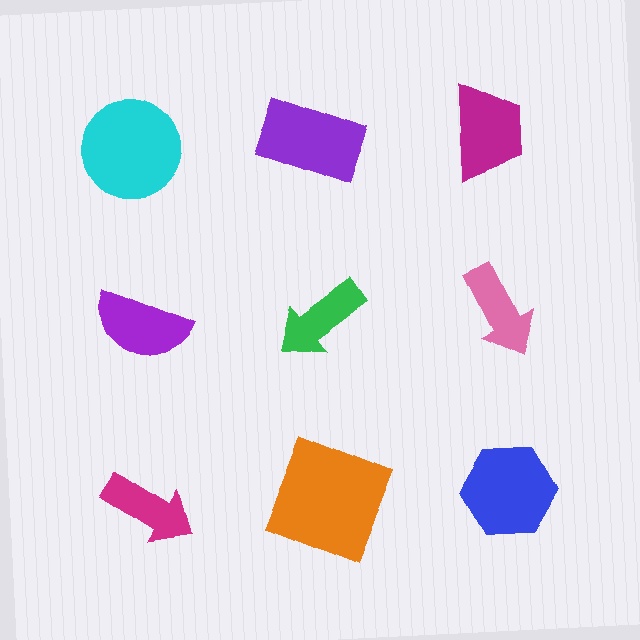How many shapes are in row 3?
3 shapes.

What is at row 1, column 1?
A cyan circle.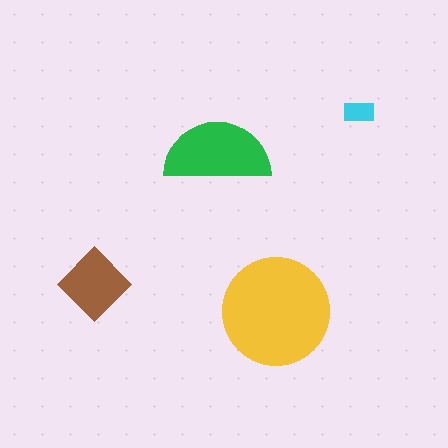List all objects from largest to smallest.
The yellow circle, the green semicircle, the brown diamond, the cyan rectangle.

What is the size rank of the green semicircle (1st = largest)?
2nd.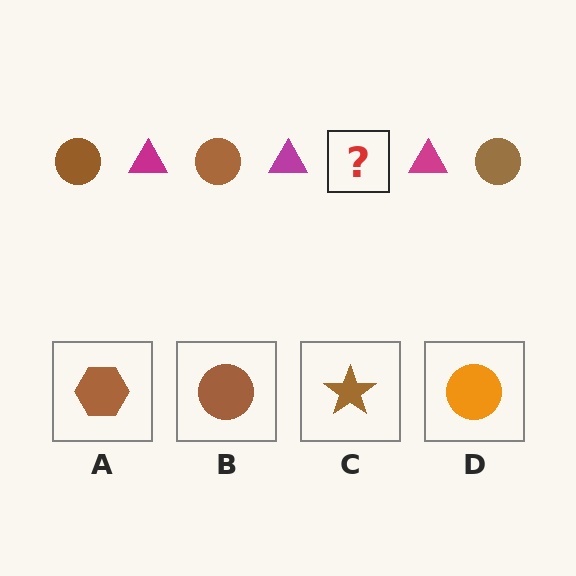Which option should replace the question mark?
Option B.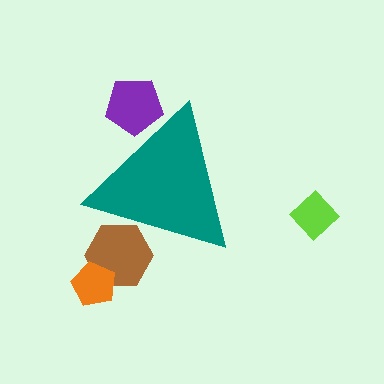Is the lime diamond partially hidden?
No, the lime diamond is fully visible.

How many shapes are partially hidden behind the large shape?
2 shapes are partially hidden.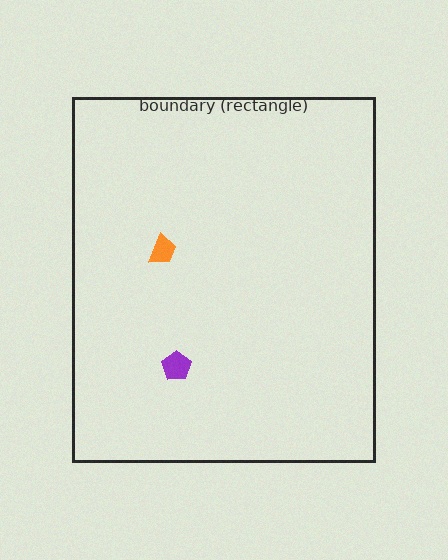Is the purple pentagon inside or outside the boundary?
Inside.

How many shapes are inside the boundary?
2 inside, 0 outside.